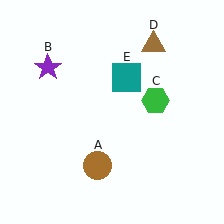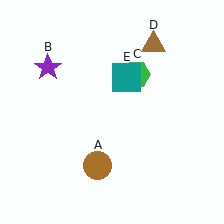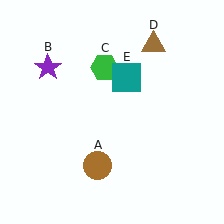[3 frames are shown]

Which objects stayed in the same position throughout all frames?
Brown circle (object A) and purple star (object B) and brown triangle (object D) and teal square (object E) remained stationary.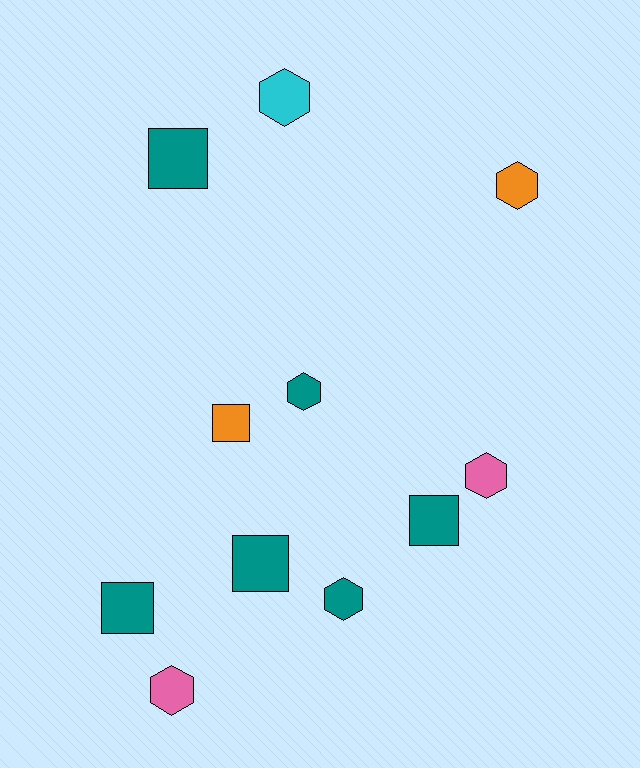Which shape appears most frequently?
Hexagon, with 6 objects.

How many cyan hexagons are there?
There is 1 cyan hexagon.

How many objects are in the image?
There are 11 objects.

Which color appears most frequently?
Teal, with 6 objects.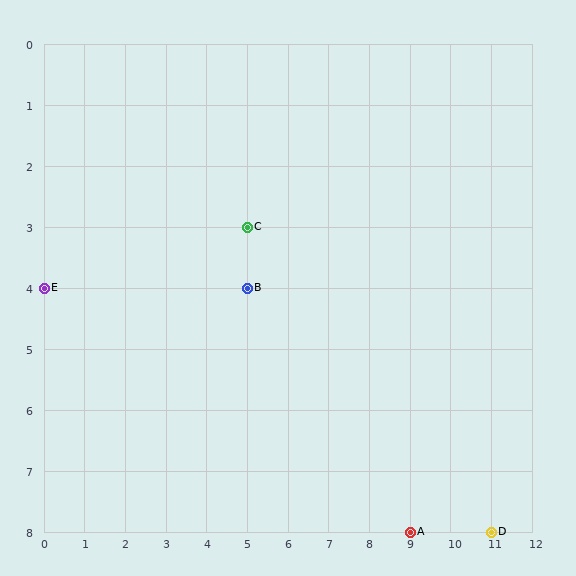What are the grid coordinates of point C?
Point C is at grid coordinates (5, 3).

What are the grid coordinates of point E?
Point E is at grid coordinates (0, 4).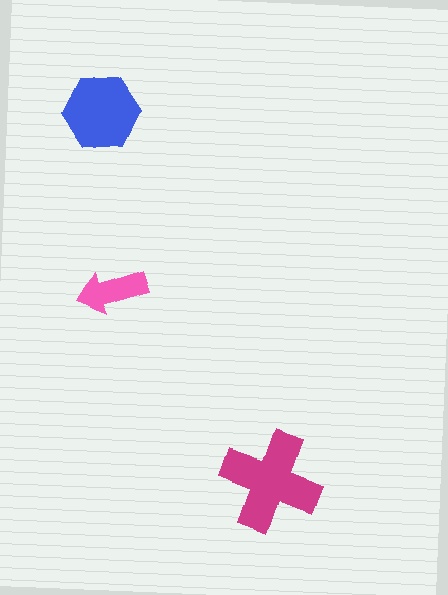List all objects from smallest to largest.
The pink arrow, the blue hexagon, the magenta cross.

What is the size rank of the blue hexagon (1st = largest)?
2nd.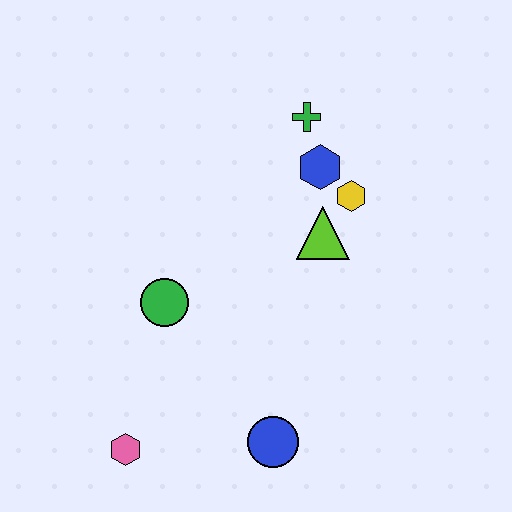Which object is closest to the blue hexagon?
The yellow hexagon is closest to the blue hexagon.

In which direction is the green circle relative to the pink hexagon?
The green circle is above the pink hexagon.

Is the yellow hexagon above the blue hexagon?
No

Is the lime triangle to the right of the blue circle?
Yes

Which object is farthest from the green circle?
The green cross is farthest from the green circle.